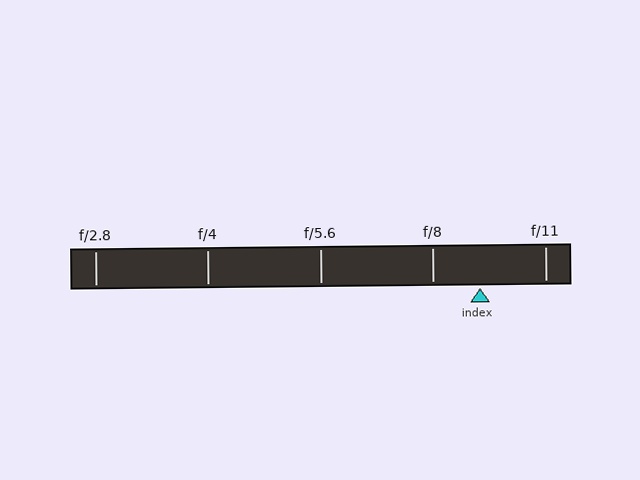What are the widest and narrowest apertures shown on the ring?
The widest aperture shown is f/2.8 and the narrowest is f/11.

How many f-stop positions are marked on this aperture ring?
There are 5 f-stop positions marked.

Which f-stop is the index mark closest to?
The index mark is closest to f/8.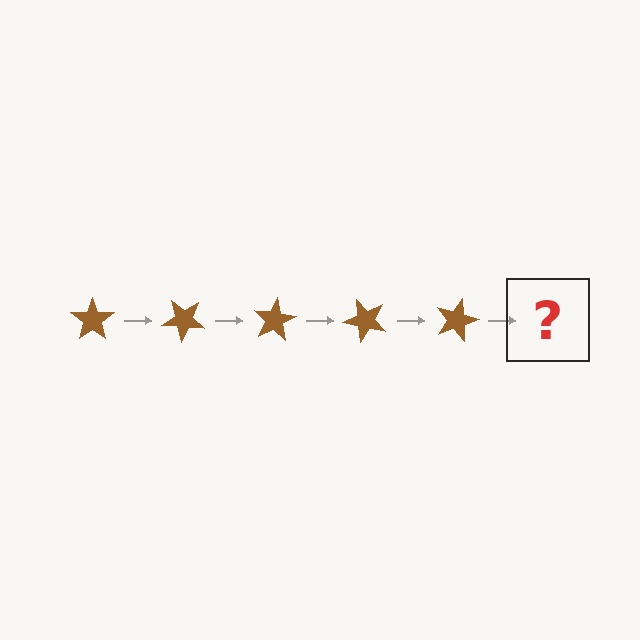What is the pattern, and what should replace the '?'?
The pattern is that the star rotates 40 degrees each step. The '?' should be a brown star rotated 200 degrees.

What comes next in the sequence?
The next element should be a brown star rotated 200 degrees.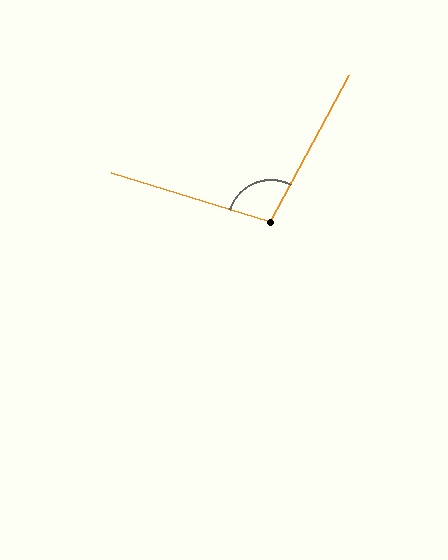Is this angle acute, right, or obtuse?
It is obtuse.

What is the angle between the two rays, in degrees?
Approximately 101 degrees.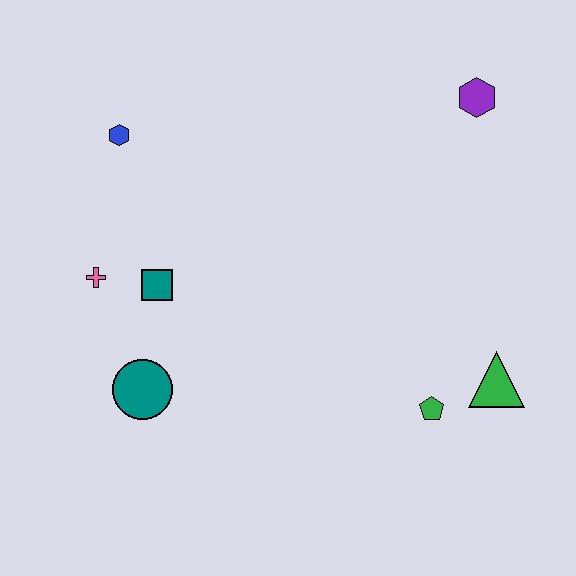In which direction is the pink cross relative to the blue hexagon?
The pink cross is below the blue hexagon.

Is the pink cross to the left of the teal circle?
Yes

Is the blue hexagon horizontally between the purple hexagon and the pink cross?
Yes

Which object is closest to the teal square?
The pink cross is closest to the teal square.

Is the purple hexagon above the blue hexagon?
Yes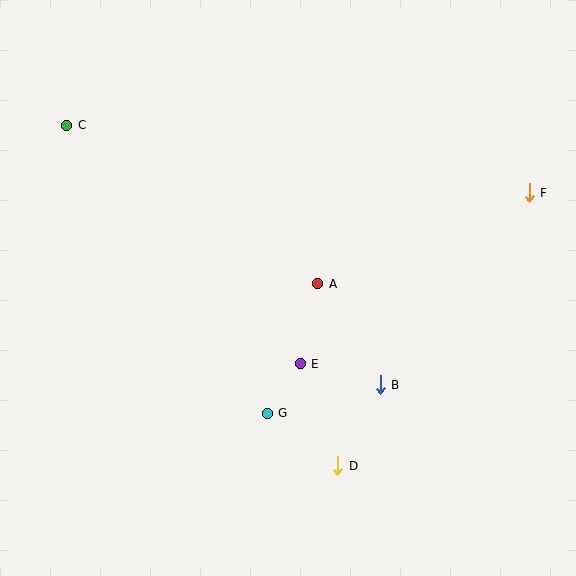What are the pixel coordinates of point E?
Point E is at (300, 364).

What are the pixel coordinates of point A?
Point A is at (318, 284).